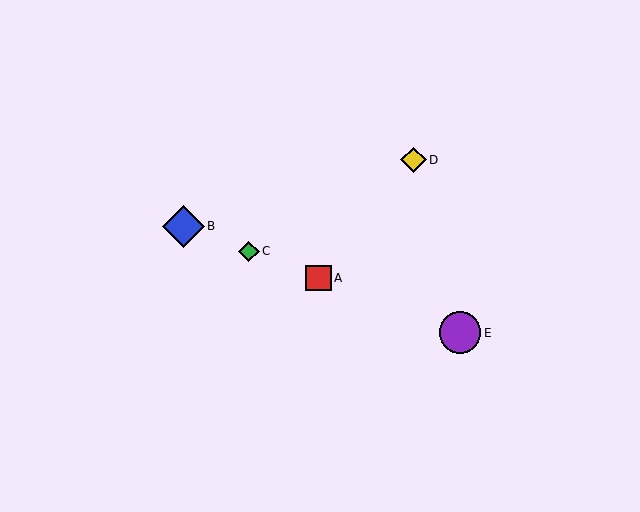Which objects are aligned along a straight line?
Objects A, B, C, E are aligned along a straight line.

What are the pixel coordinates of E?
Object E is at (460, 333).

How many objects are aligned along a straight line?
4 objects (A, B, C, E) are aligned along a straight line.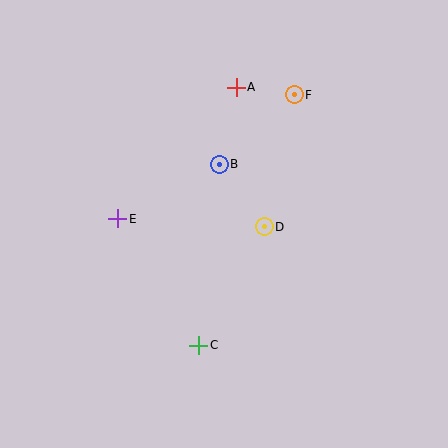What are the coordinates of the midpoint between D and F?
The midpoint between D and F is at (279, 161).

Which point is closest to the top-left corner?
Point E is closest to the top-left corner.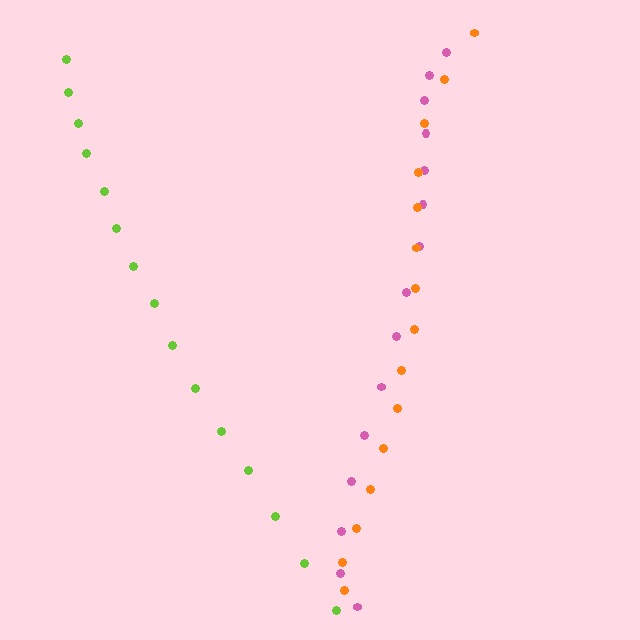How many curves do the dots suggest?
There are 3 distinct paths.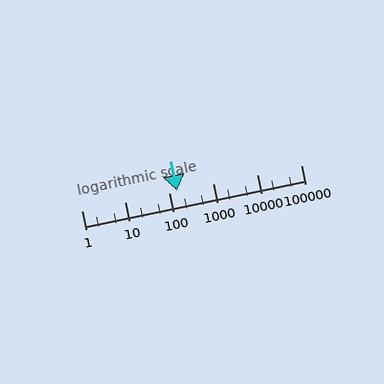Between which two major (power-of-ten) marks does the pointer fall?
The pointer is between 100 and 1000.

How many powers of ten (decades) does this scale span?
The scale spans 5 decades, from 1 to 100000.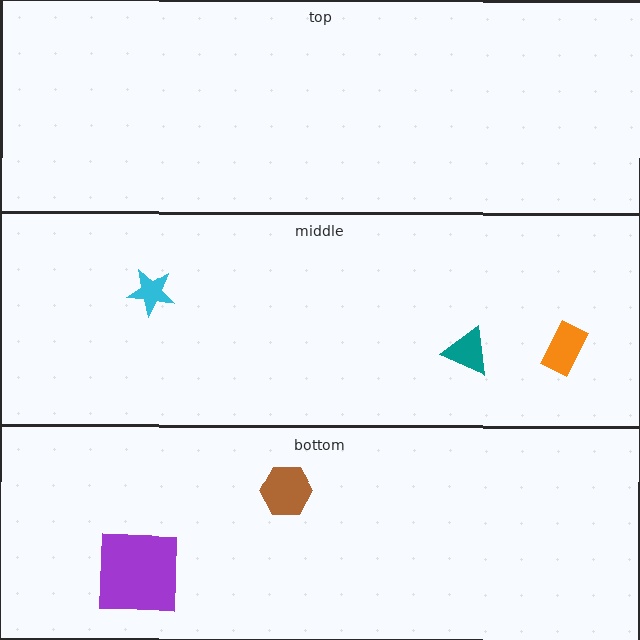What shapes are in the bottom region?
The brown hexagon, the purple square.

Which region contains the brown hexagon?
The bottom region.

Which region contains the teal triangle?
The middle region.